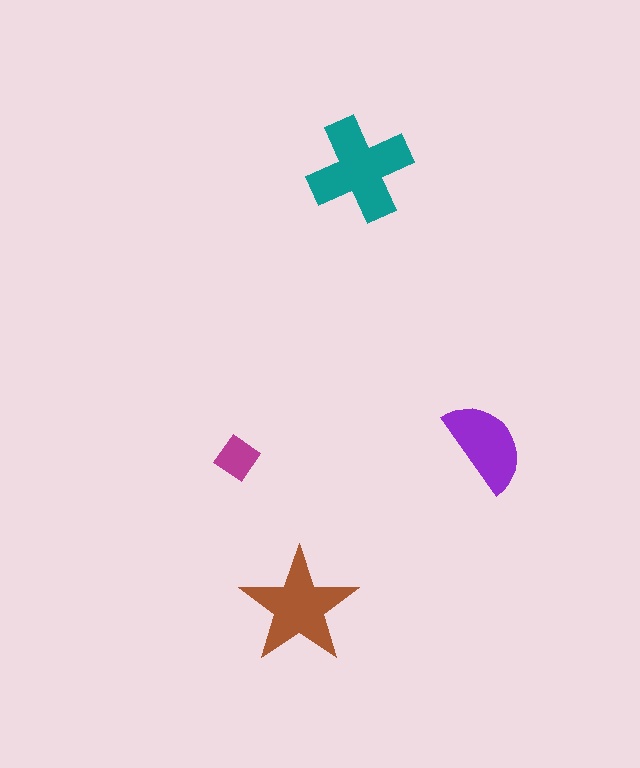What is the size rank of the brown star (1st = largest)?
2nd.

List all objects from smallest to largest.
The magenta diamond, the purple semicircle, the brown star, the teal cross.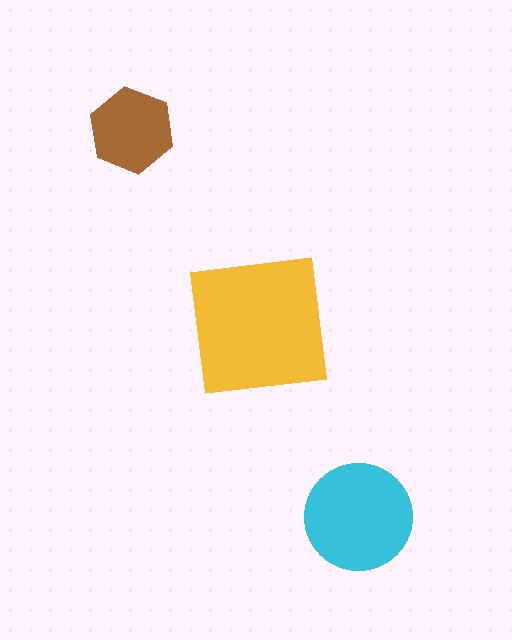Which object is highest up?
The brown hexagon is topmost.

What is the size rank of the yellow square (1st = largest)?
1st.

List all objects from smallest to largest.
The brown hexagon, the cyan circle, the yellow square.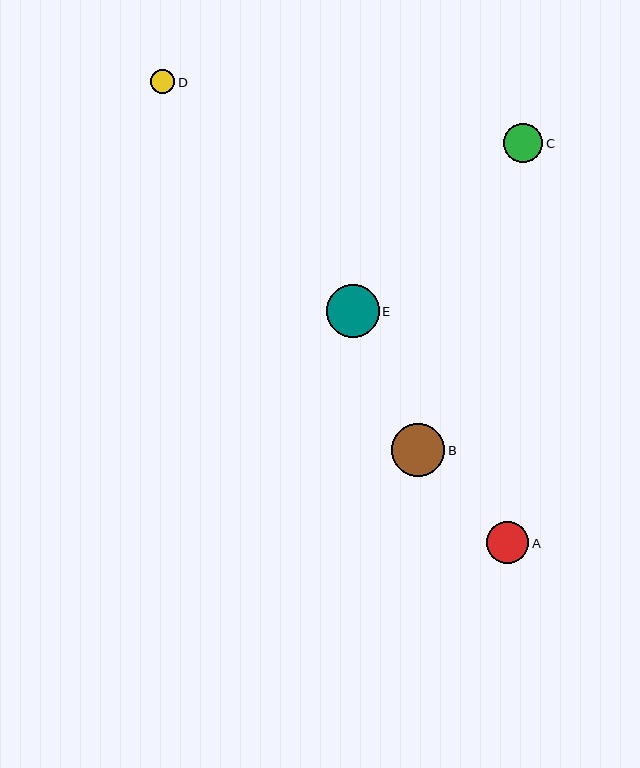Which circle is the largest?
Circle B is the largest with a size of approximately 53 pixels.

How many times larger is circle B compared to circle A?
Circle B is approximately 1.3 times the size of circle A.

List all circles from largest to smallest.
From largest to smallest: B, E, A, C, D.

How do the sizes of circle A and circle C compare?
Circle A and circle C are approximately the same size.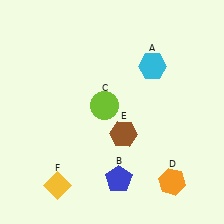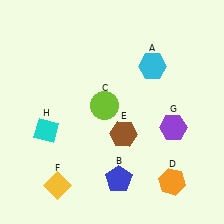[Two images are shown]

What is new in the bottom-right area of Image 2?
A purple hexagon (G) was added in the bottom-right area of Image 2.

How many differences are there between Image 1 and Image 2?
There are 2 differences between the two images.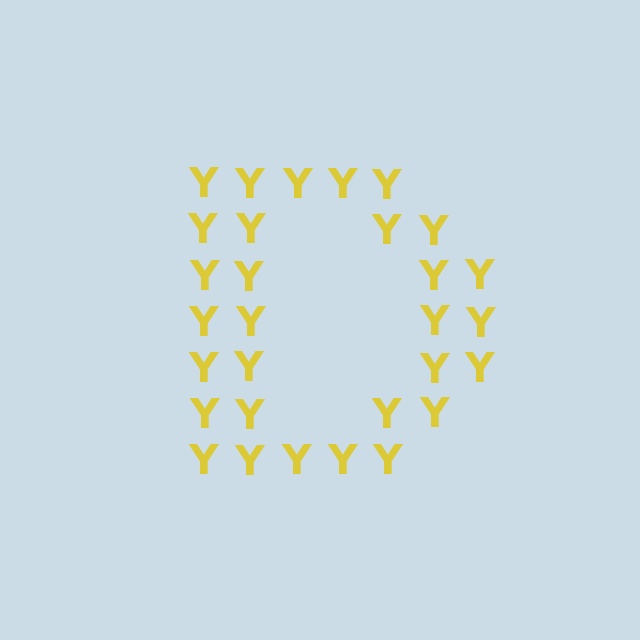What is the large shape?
The large shape is the letter D.